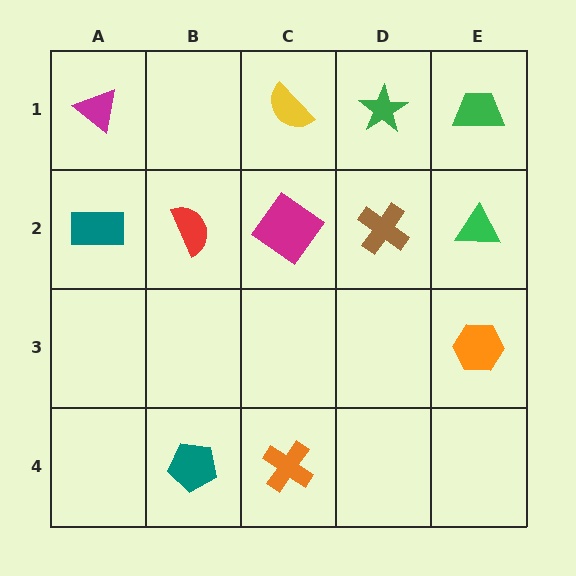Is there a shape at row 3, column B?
No, that cell is empty.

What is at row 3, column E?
An orange hexagon.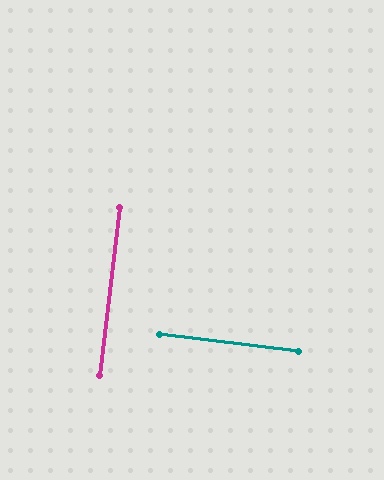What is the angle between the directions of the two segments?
Approximately 90 degrees.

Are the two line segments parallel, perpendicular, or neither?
Perpendicular — they meet at approximately 90°.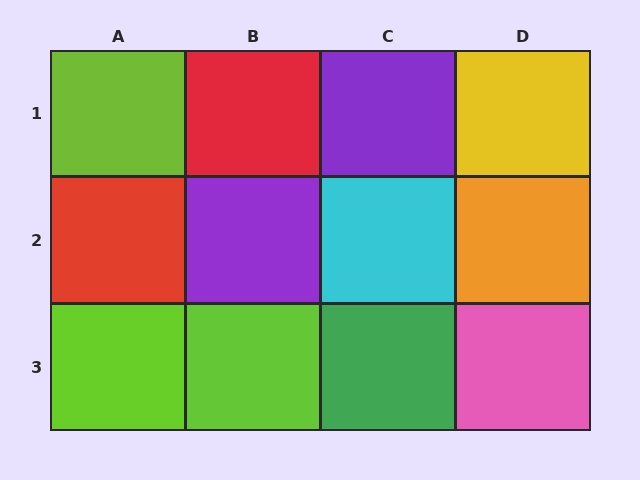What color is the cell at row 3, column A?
Lime.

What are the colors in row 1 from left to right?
Lime, red, purple, yellow.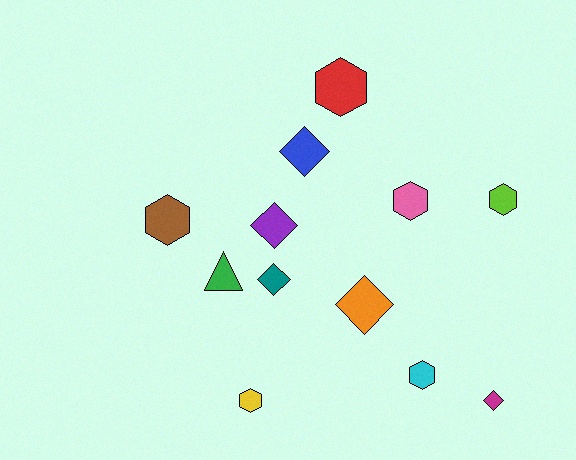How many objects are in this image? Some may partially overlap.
There are 12 objects.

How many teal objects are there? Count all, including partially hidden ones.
There is 1 teal object.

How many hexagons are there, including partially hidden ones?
There are 6 hexagons.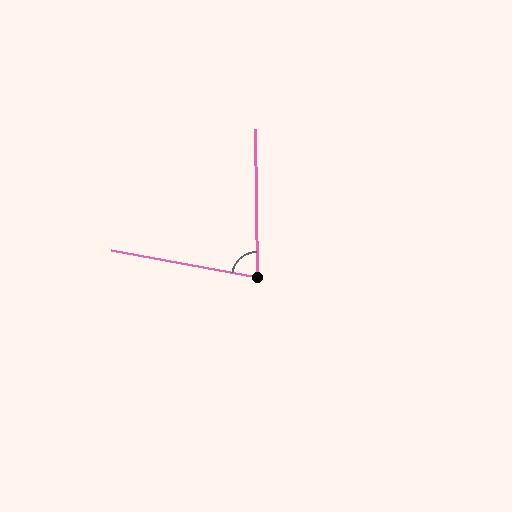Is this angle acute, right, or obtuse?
It is acute.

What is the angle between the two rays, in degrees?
Approximately 79 degrees.